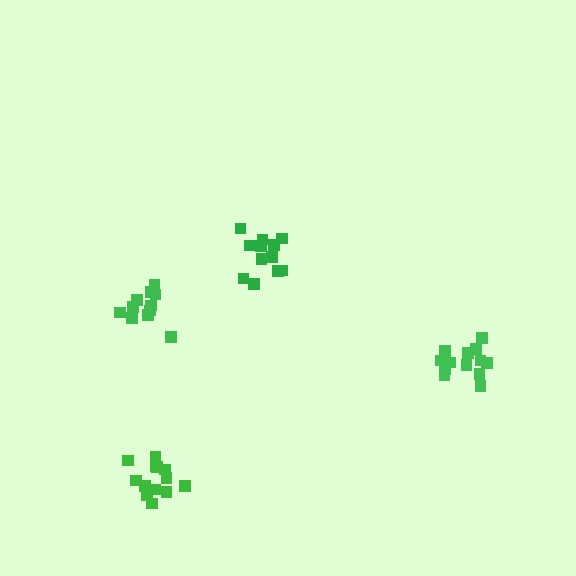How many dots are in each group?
Group 1: 11 dots, Group 2: 13 dots, Group 3: 13 dots, Group 4: 12 dots (49 total).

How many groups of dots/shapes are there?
There are 4 groups.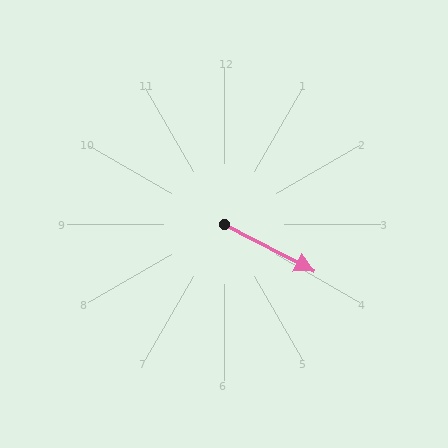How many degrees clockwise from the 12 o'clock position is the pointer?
Approximately 118 degrees.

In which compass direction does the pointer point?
Southeast.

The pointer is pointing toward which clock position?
Roughly 4 o'clock.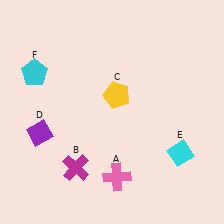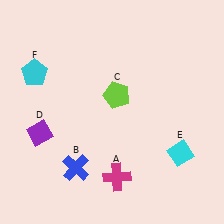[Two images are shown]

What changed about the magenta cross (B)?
In Image 1, B is magenta. In Image 2, it changed to blue.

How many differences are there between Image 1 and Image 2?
There are 3 differences between the two images.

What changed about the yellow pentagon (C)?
In Image 1, C is yellow. In Image 2, it changed to lime.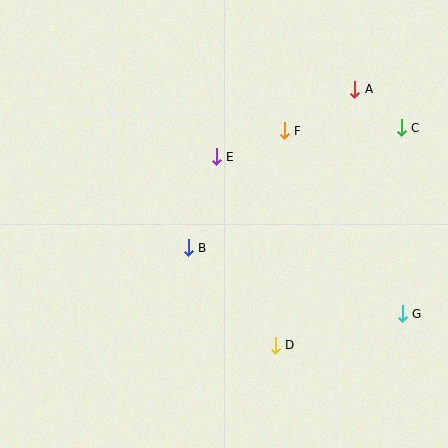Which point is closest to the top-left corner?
Point E is closest to the top-left corner.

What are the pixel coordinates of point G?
Point G is at (402, 314).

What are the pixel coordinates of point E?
Point E is at (216, 157).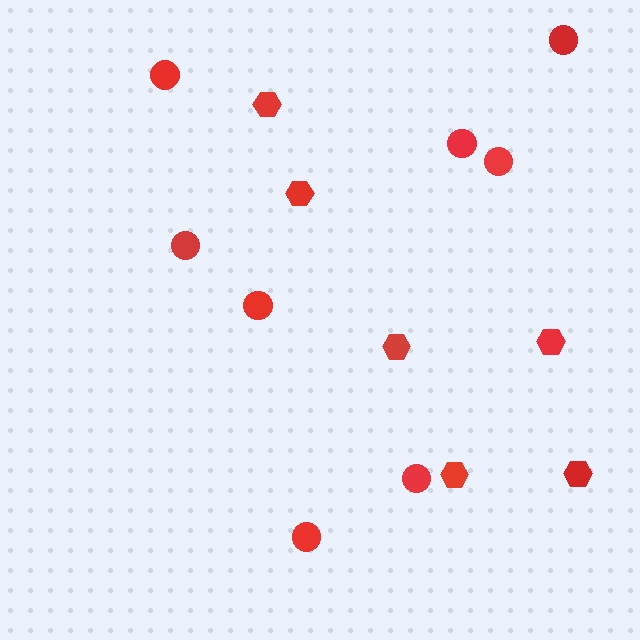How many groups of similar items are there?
There are 2 groups: one group of hexagons (6) and one group of circles (8).